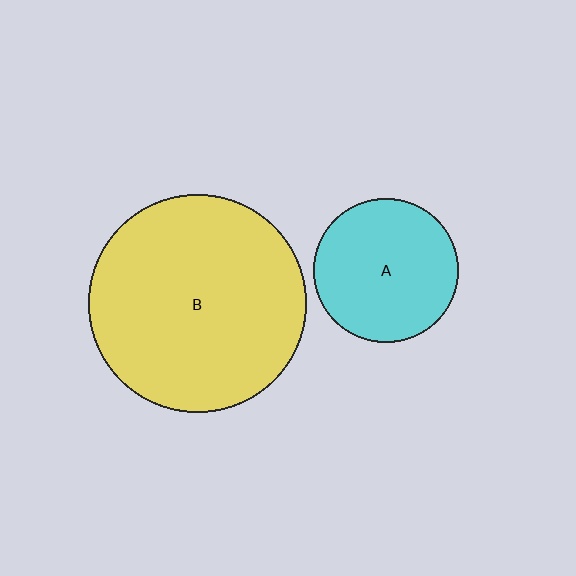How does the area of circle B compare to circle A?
Approximately 2.3 times.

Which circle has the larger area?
Circle B (yellow).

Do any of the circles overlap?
No, none of the circles overlap.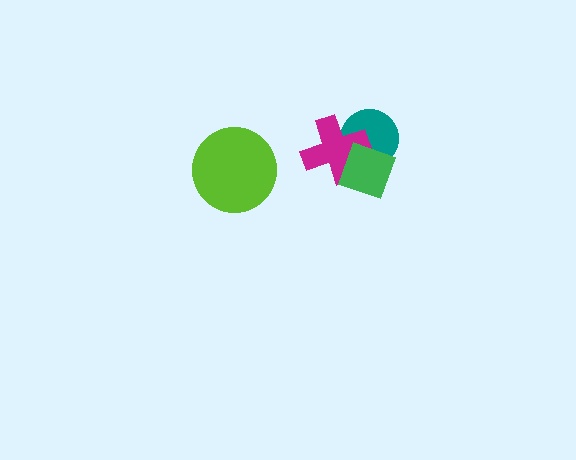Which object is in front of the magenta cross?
The green diamond is in front of the magenta cross.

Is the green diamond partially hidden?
No, no other shape covers it.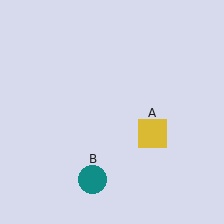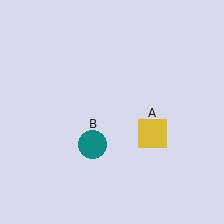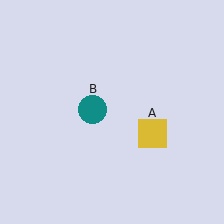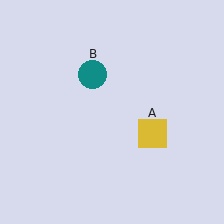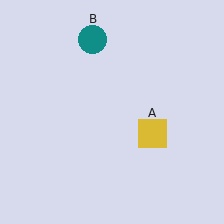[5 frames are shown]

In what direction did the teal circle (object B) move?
The teal circle (object B) moved up.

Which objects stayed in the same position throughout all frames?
Yellow square (object A) remained stationary.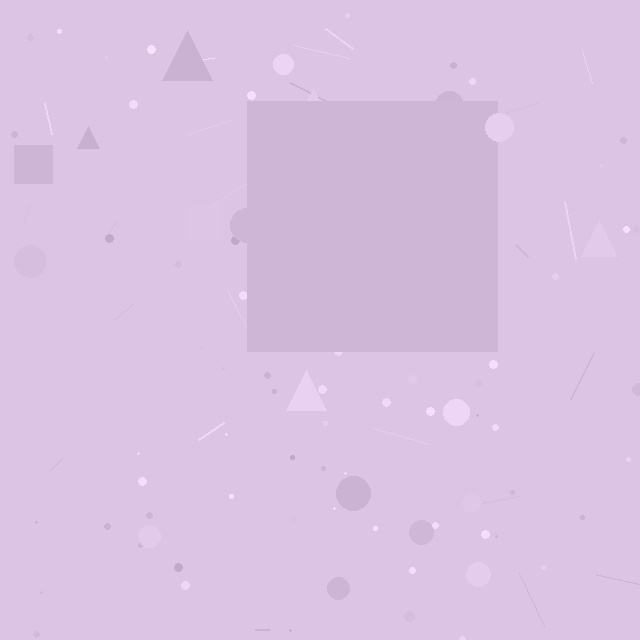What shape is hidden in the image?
A square is hidden in the image.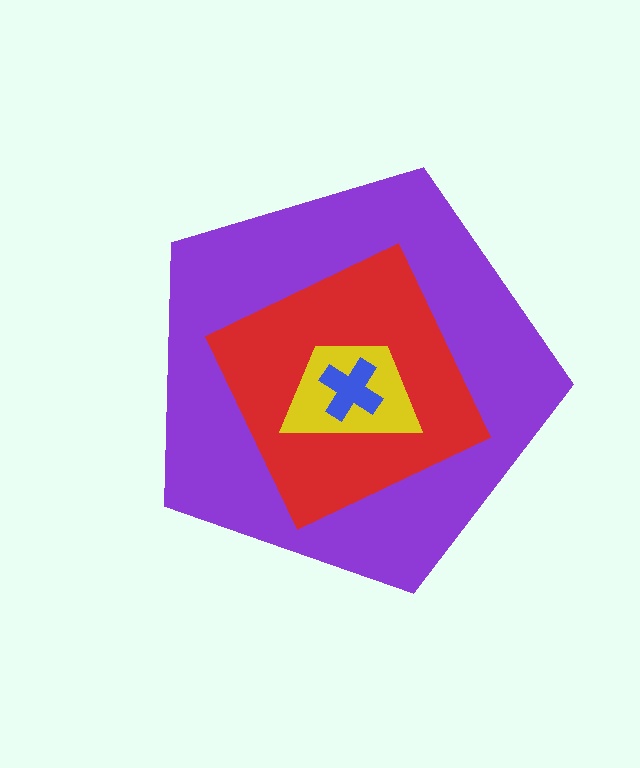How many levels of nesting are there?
4.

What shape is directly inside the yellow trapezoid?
The blue cross.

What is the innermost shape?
The blue cross.